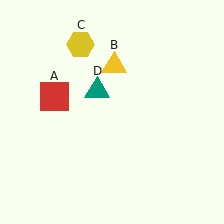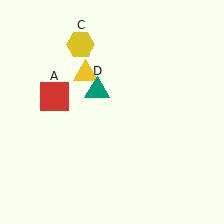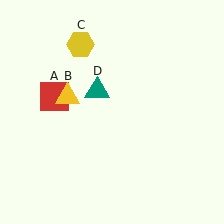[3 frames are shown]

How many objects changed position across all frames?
1 object changed position: yellow triangle (object B).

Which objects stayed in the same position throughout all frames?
Red square (object A) and yellow hexagon (object C) and teal triangle (object D) remained stationary.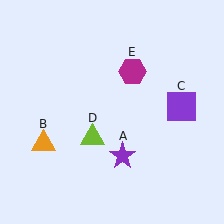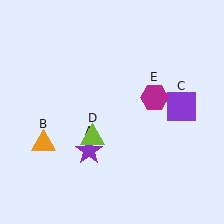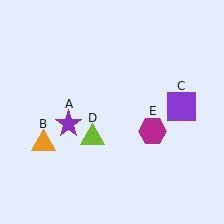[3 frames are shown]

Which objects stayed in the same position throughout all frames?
Orange triangle (object B) and purple square (object C) and lime triangle (object D) remained stationary.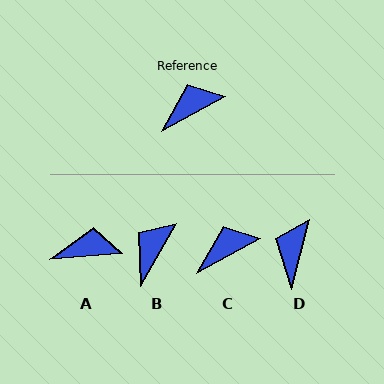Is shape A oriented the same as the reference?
No, it is off by about 25 degrees.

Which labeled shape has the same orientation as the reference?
C.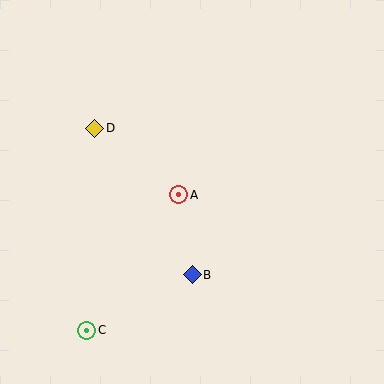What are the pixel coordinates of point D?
Point D is at (95, 128).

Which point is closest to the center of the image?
Point A at (179, 195) is closest to the center.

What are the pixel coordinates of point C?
Point C is at (87, 330).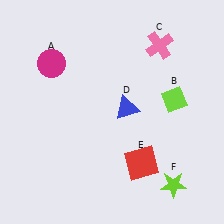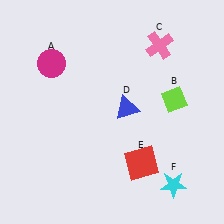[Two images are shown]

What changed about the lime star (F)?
In Image 1, F is lime. In Image 2, it changed to cyan.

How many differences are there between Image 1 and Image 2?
There is 1 difference between the two images.